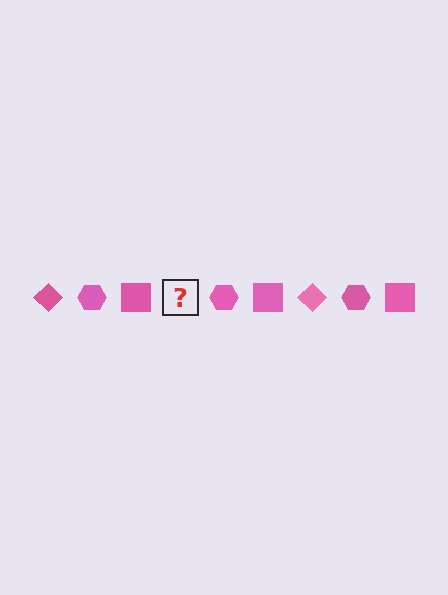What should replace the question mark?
The question mark should be replaced with a pink diamond.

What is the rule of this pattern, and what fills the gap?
The rule is that the pattern cycles through diamond, hexagon, square shapes in pink. The gap should be filled with a pink diamond.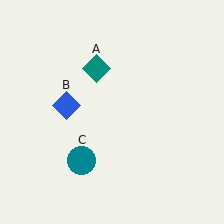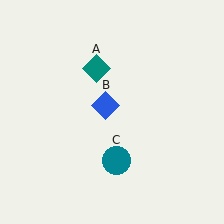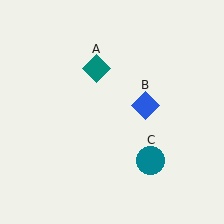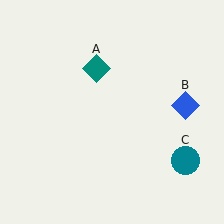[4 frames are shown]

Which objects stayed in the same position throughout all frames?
Teal diamond (object A) remained stationary.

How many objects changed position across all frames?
2 objects changed position: blue diamond (object B), teal circle (object C).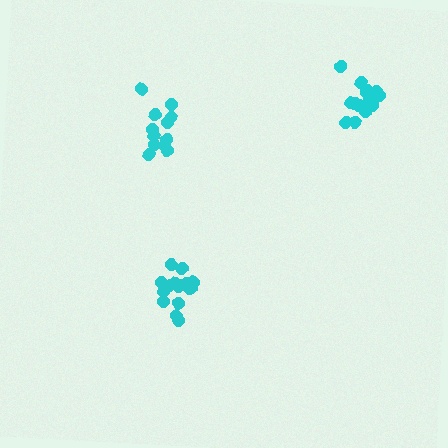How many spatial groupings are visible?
There are 3 spatial groupings.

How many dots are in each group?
Group 1: 17 dots, Group 2: 16 dots, Group 3: 12 dots (45 total).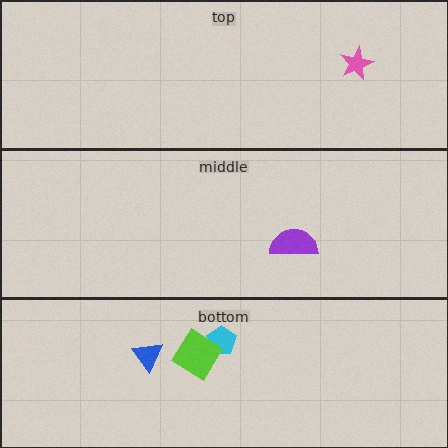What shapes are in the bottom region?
The cyan pentagon, the blue triangle, the lime diamond.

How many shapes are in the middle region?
1.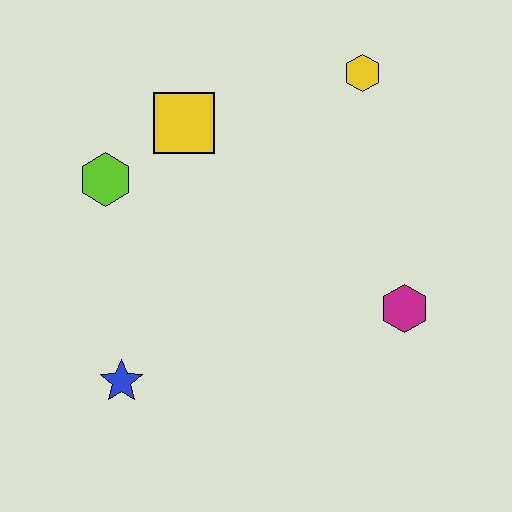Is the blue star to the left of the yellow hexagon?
Yes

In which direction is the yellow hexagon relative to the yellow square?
The yellow hexagon is to the right of the yellow square.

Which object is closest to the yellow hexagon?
The yellow square is closest to the yellow hexagon.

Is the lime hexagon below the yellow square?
Yes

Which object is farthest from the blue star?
The yellow hexagon is farthest from the blue star.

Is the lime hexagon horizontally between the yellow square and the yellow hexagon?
No